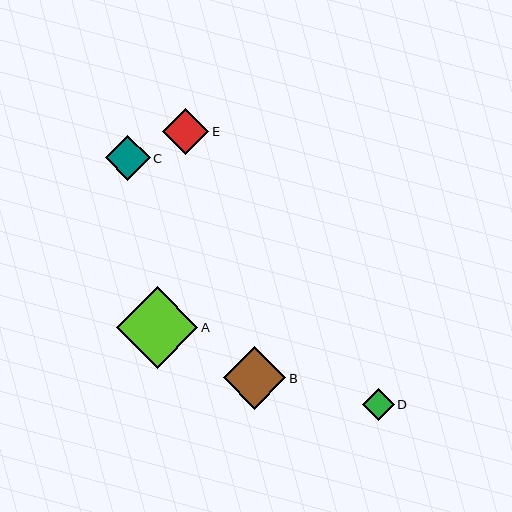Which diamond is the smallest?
Diamond D is the smallest with a size of approximately 32 pixels.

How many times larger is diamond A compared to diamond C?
Diamond A is approximately 1.8 times the size of diamond C.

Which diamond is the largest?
Diamond A is the largest with a size of approximately 81 pixels.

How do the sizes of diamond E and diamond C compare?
Diamond E and diamond C are approximately the same size.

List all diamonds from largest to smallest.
From largest to smallest: A, B, E, C, D.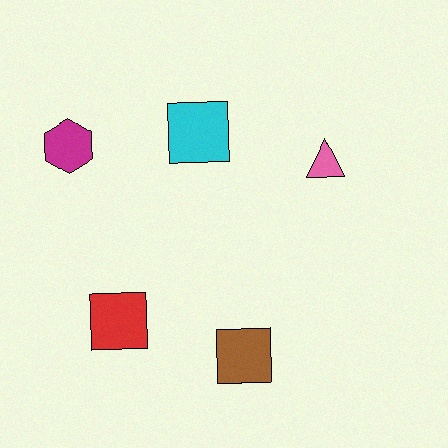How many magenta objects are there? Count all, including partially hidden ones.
There is 1 magenta object.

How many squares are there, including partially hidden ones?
There are 3 squares.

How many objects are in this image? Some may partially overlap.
There are 5 objects.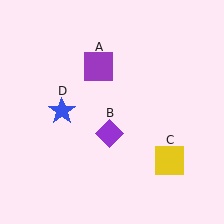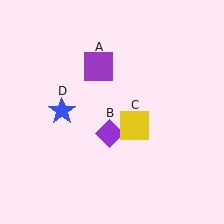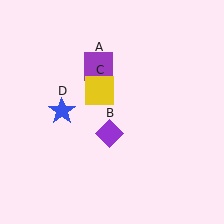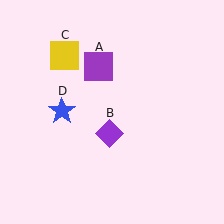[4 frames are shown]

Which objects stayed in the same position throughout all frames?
Purple square (object A) and purple diamond (object B) and blue star (object D) remained stationary.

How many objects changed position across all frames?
1 object changed position: yellow square (object C).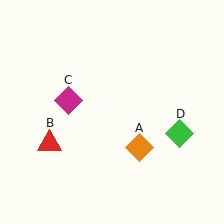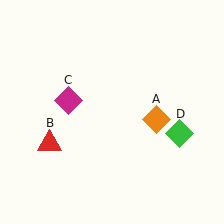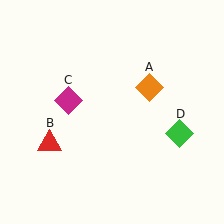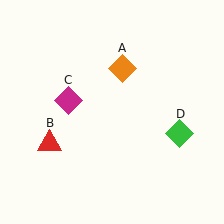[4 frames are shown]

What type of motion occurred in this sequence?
The orange diamond (object A) rotated counterclockwise around the center of the scene.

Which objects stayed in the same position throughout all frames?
Red triangle (object B) and magenta diamond (object C) and green diamond (object D) remained stationary.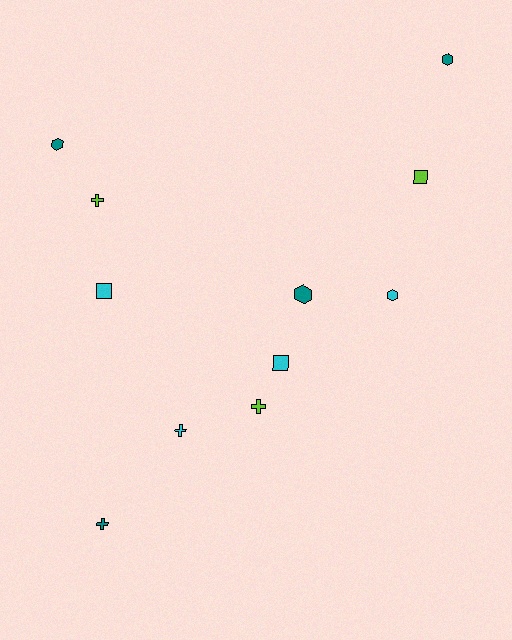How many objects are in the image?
There are 11 objects.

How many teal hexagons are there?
There are 3 teal hexagons.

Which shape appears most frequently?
Cross, with 4 objects.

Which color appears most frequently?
Cyan, with 4 objects.